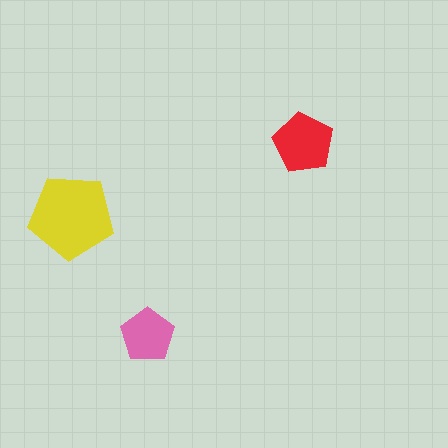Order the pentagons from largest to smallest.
the yellow one, the red one, the pink one.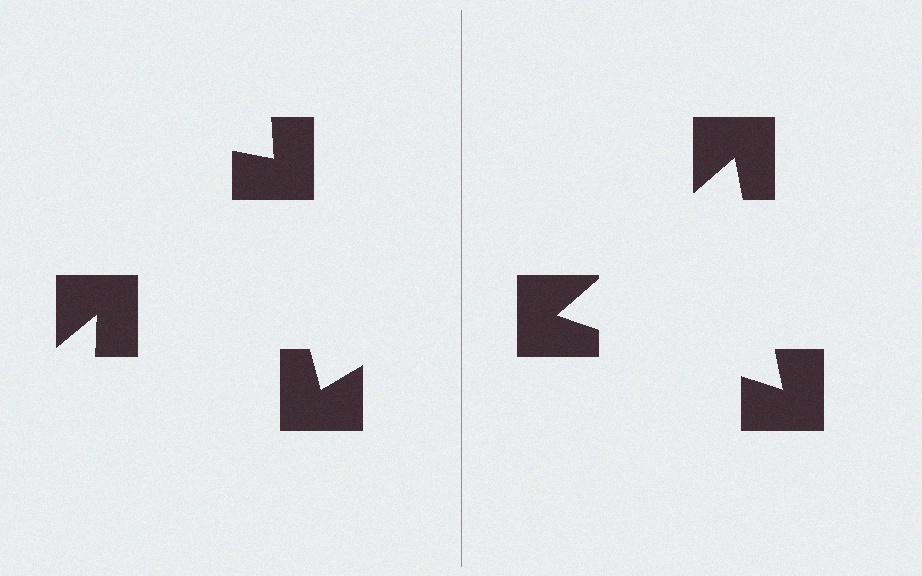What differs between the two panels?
The notched squares are positioned identically on both sides; only the wedge orientations differ. On the right they align to a triangle; on the left they are misaligned.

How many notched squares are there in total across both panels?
6 — 3 on each side.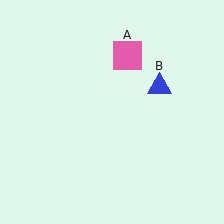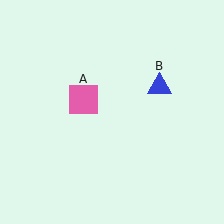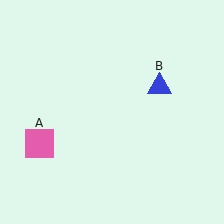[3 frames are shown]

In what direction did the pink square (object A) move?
The pink square (object A) moved down and to the left.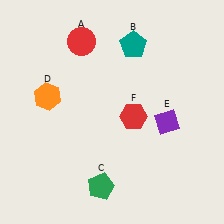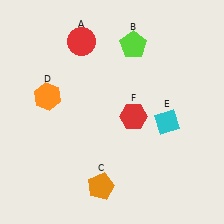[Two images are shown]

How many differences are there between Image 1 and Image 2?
There are 3 differences between the two images.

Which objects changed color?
B changed from teal to lime. C changed from green to orange. E changed from purple to cyan.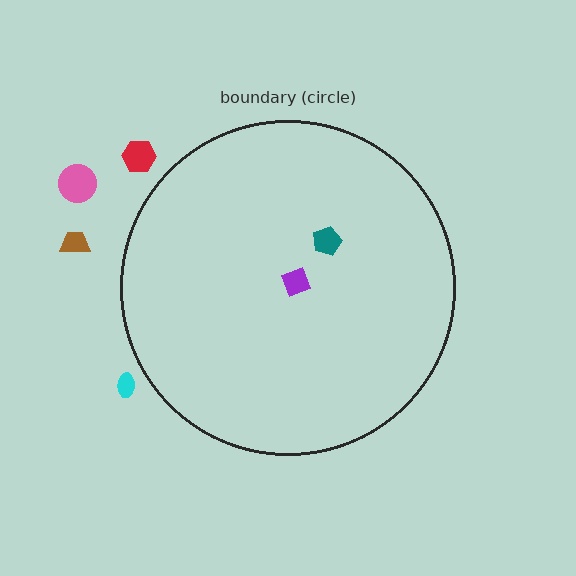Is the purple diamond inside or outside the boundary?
Inside.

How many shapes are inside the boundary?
2 inside, 4 outside.